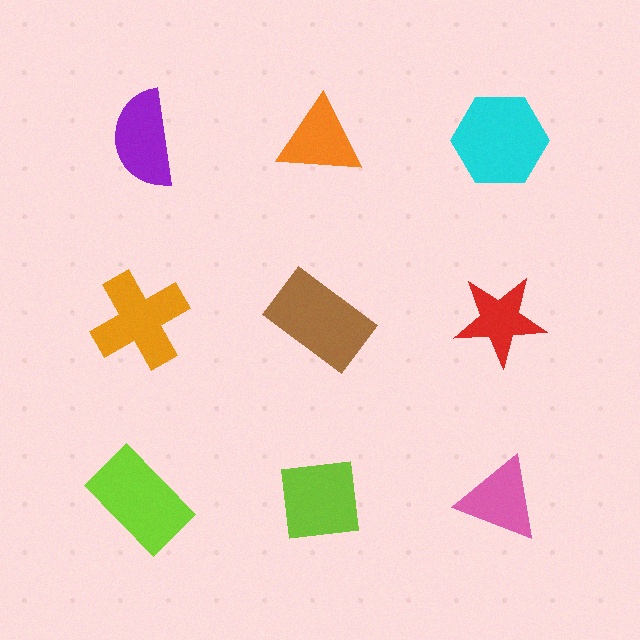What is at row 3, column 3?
A pink triangle.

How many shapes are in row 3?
3 shapes.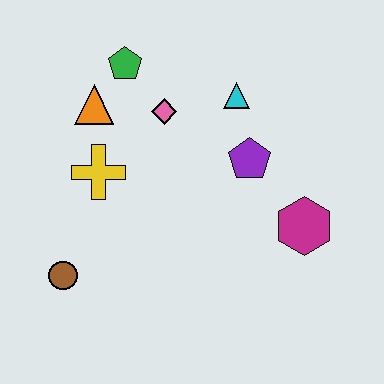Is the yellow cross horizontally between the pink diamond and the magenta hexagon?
No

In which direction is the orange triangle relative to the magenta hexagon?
The orange triangle is to the left of the magenta hexagon.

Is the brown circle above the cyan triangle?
No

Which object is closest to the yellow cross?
The orange triangle is closest to the yellow cross.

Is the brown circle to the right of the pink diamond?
No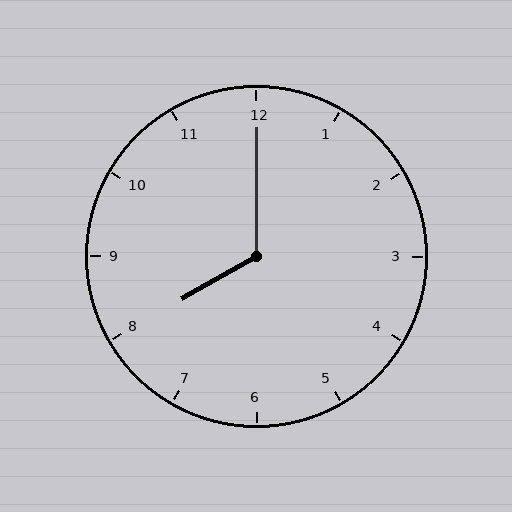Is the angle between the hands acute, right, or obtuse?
It is obtuse.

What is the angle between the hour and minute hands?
Approximately 120 degrees.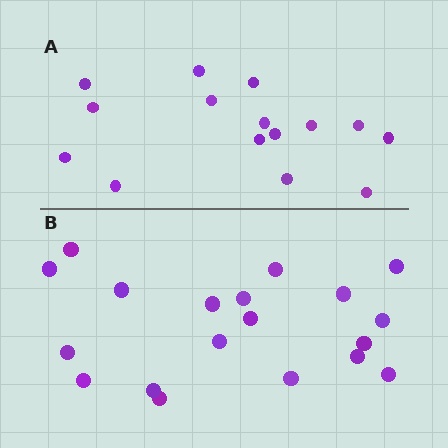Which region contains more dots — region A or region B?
Region B (the bottom region) has more dots.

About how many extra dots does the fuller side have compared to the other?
Region B has about 4 more dots than region A.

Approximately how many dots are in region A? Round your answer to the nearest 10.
About 20 dots. (The exact count is 15, which rounds to 20.)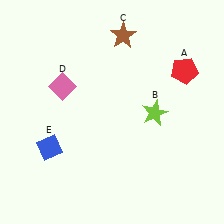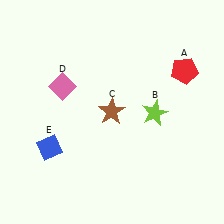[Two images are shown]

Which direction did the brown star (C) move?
The brown star (C) moved down.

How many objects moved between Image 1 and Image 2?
1 object moved between the two images.